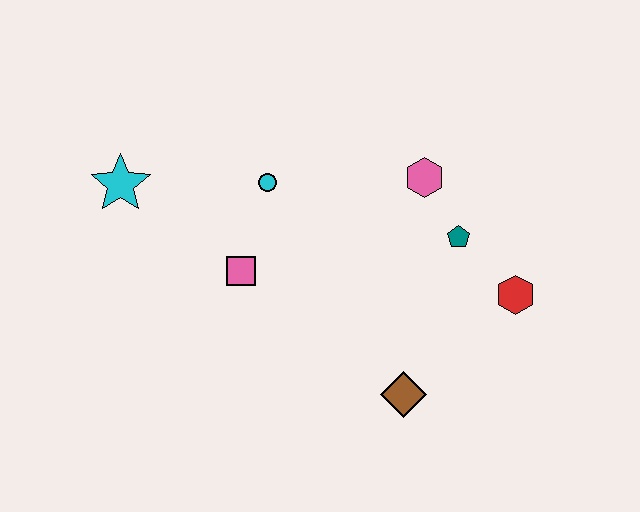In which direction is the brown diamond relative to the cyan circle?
The brown diamond is below the cyan circle.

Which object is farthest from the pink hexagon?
The cyan star is farthest from the pink hexagon.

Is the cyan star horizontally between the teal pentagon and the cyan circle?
No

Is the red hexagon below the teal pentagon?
Yes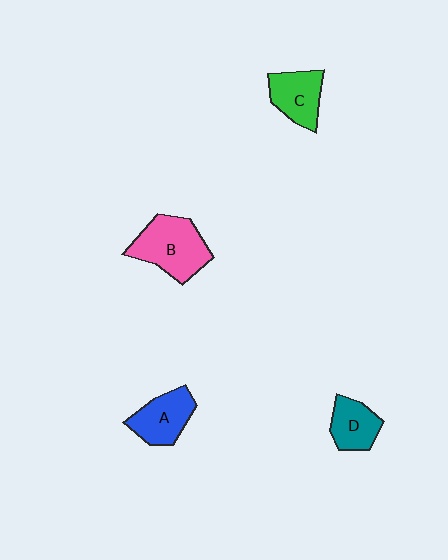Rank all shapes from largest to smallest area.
From largest to smallest: B (pink), A (blue), C (green), D (teal).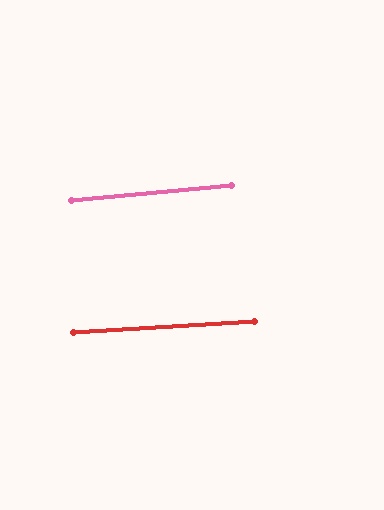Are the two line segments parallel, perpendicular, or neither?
Parallel — their directions differ by only 1.7°.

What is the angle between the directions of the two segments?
Approximately 2 degrees.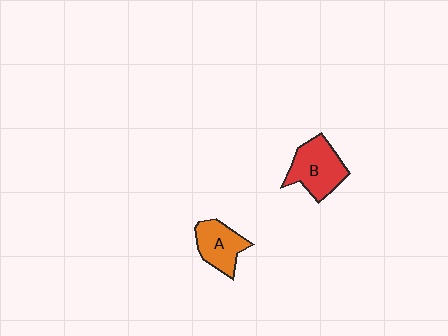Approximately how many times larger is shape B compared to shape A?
Approximately 1.3 times.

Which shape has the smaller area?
Shape A (orange).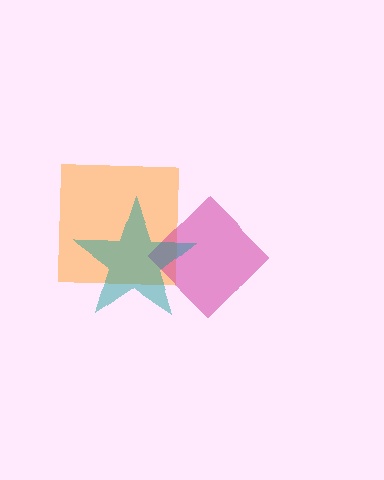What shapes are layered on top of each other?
The layered shapes are: an orange square, a magenta diamond, a teal star.